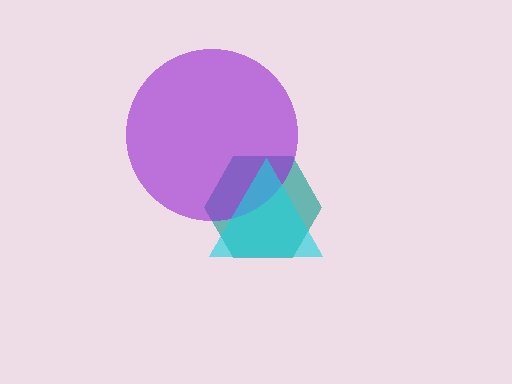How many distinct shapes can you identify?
There are 3 distinct shapes: a teal hexagon, a purple circle, a cyan triangle.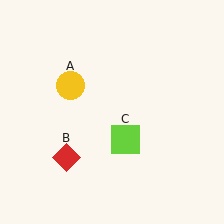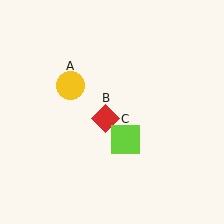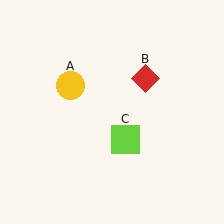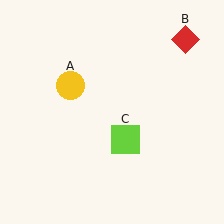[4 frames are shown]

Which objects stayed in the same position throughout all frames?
Yellow circle (object A) and lime square (object C) remained stationary.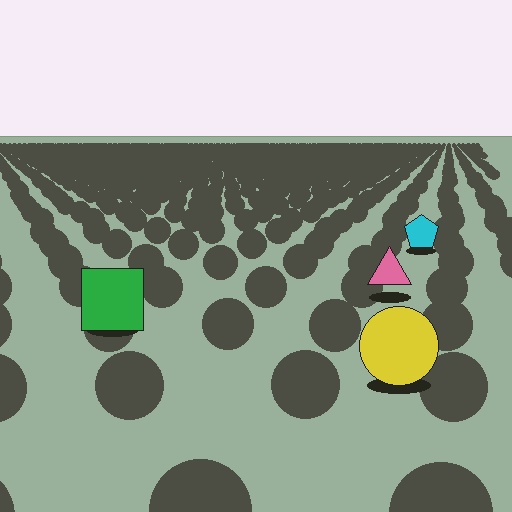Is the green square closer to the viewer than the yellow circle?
No. The yellow circle is closer — you can tell from the texture gradient: the ground texture is coarser near it.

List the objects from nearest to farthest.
From nearest to farthest: the yellow circle, the green square, the pink triangle, the cyan pentagon.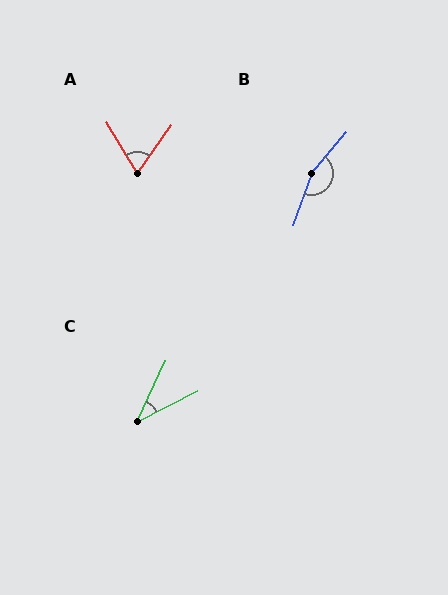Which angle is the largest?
B, at approximately 160 degrees.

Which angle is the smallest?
C, at approximately 38 degrees.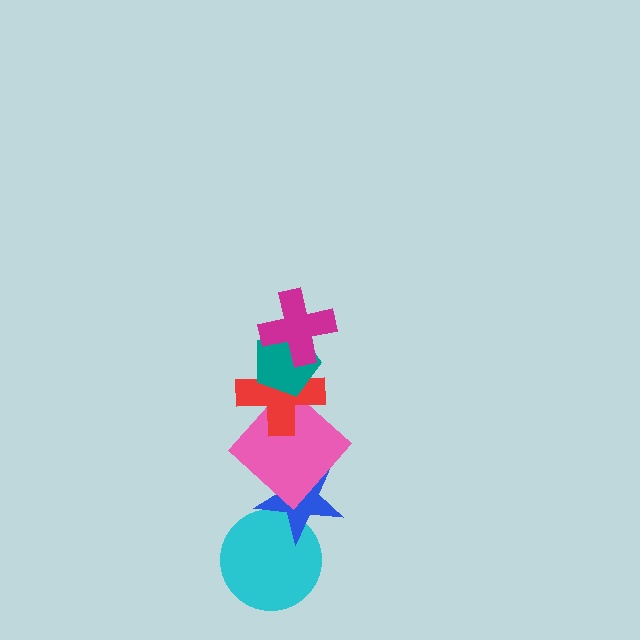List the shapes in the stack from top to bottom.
From top to bottom: the magenta cross, the teal pentagon, the red cross, the pink diamond, the blue star, the cyan circle.